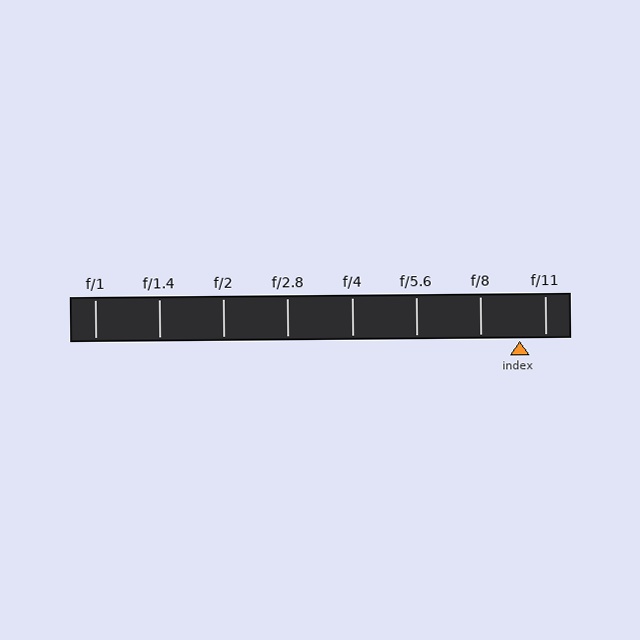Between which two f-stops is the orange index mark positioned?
The index mark is between f/8 and f/11.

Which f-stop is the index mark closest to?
The index mark is closest to f/11.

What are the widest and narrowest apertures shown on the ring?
The widest aperture shown is f/1 and the narrowest is f/11.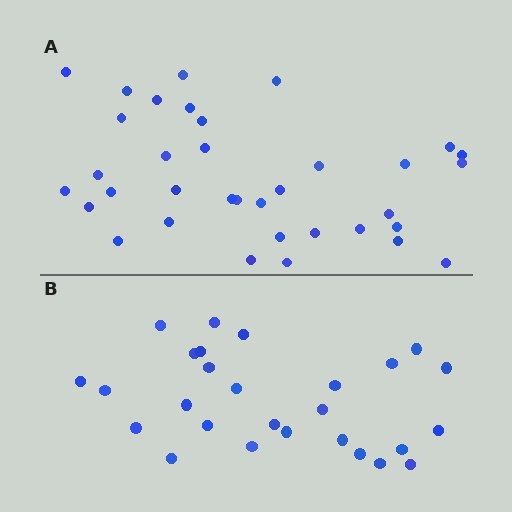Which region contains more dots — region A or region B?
Region A (the top region) has more dots.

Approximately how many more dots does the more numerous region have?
Region A has roughly 8 or so more dots than region B.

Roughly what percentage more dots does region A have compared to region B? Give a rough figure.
About 30% more.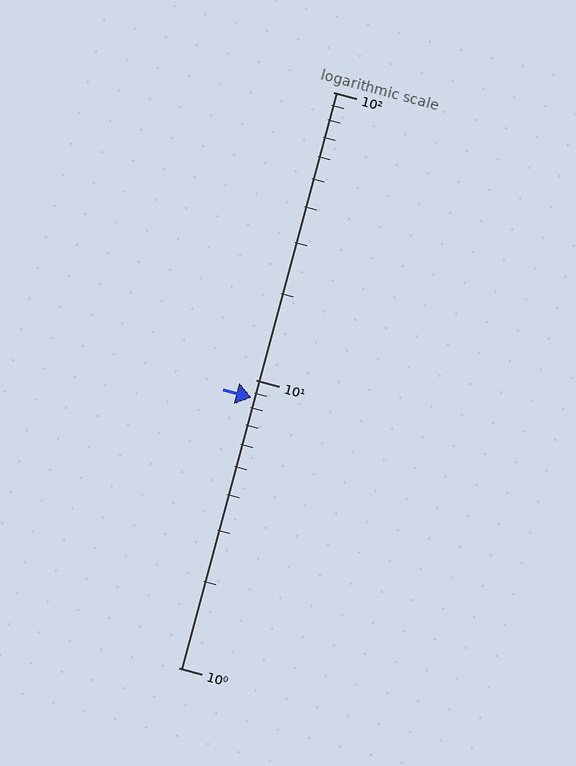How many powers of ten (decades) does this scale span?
The scale spans 2 decades, from 1 to 100.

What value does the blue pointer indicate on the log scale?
The pointer indicates approximately 8.7.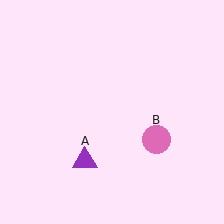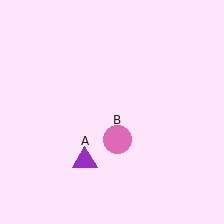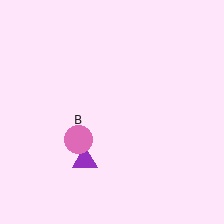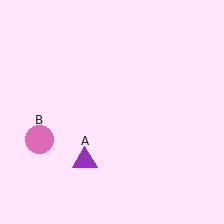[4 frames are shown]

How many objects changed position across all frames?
1 object changed position: pink circle (object B).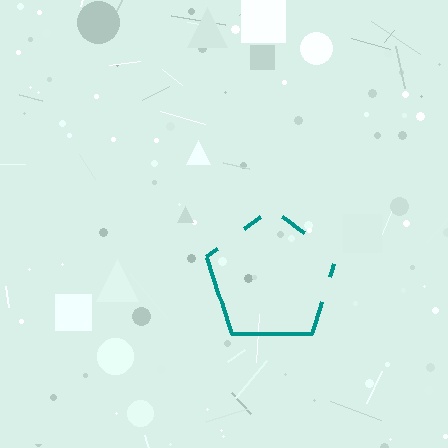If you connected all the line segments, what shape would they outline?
They would outline a pentagon.